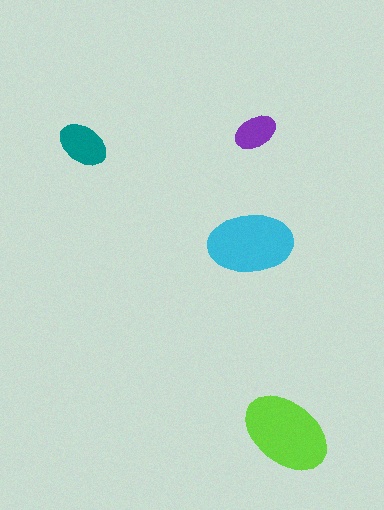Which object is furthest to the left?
The teal ellipse is leftmost.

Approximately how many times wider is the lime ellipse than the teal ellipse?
About 2 times wider.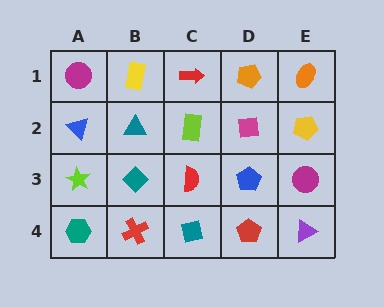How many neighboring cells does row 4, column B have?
3.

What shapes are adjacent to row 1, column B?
A teal triangle (row 2, column B), a magenta circle (row 1, column A), a red arrow (row 1, column C).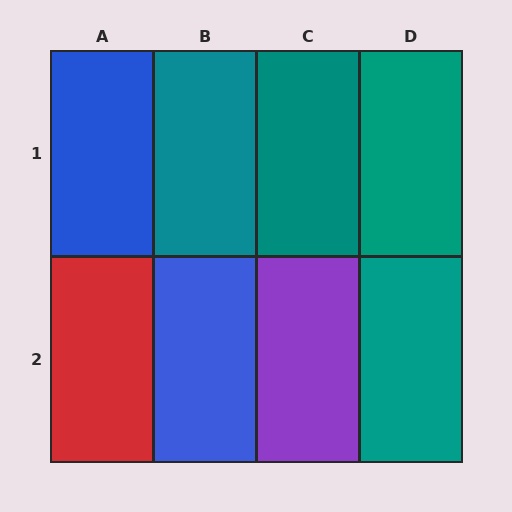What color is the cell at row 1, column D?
Teal.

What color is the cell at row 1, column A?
Blue.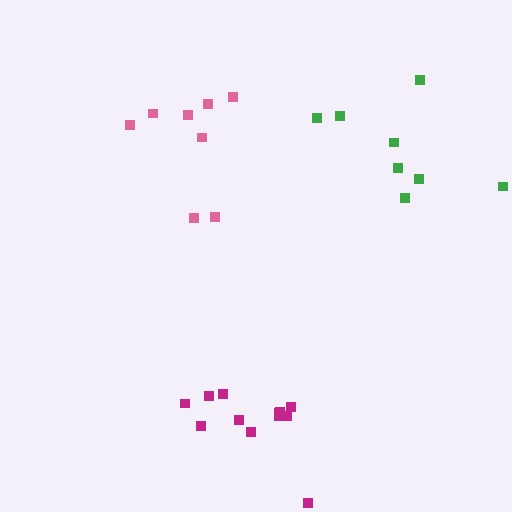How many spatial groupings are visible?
There are 3 spatial groupings.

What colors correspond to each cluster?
The clusters are colored: magenta, pink, green.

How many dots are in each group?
Group 1: 12 dots, Group 2: 8 dots, Group 3: 8 dots (28 total).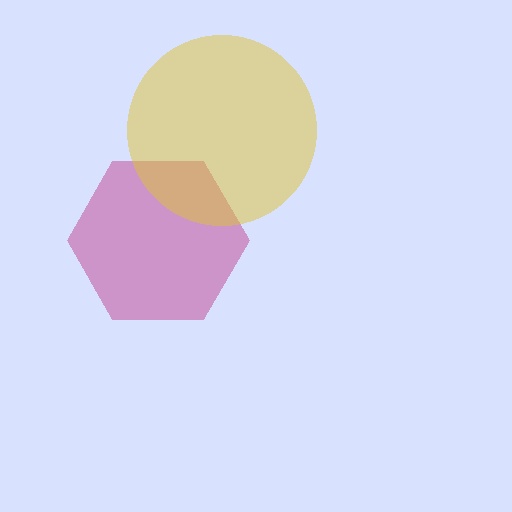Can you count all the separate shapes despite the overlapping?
Yes, there are 2 separate shapes.